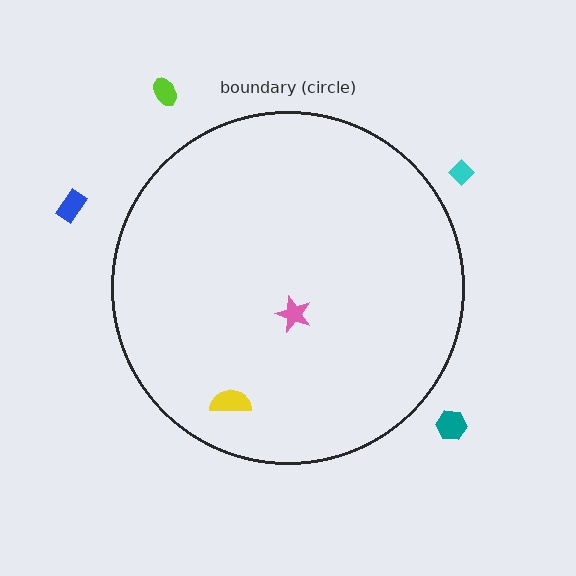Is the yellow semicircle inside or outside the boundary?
Inside.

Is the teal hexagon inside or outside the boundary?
Outside.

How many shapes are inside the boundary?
2 inside, 4 outside.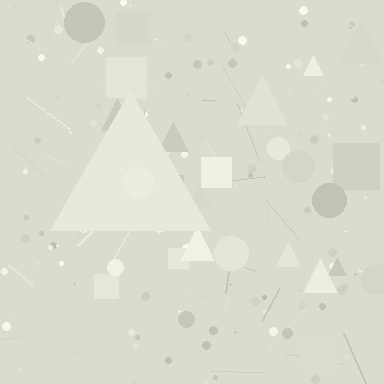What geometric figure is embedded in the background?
A triangle is embedded in the background.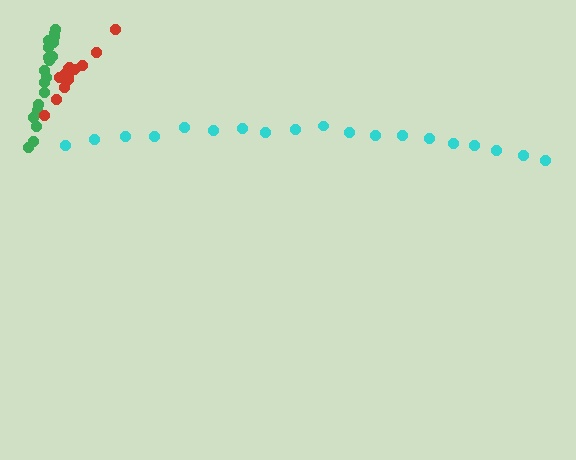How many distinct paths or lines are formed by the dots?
There are 3 distinct paths.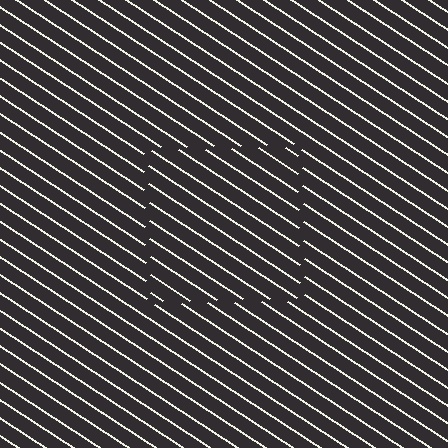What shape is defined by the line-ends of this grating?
An illusory square. The interior of the shape contains the same grating, shifted by half a period — the contour is defined by the phase discontinuity where line-ends from the inner and outer gratings abut.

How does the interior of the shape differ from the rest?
The interior of the shape contains the same grating, shifted by half a period — the contour is defined by the phase discontinuity where line-ends from the inner and outer gratings abut.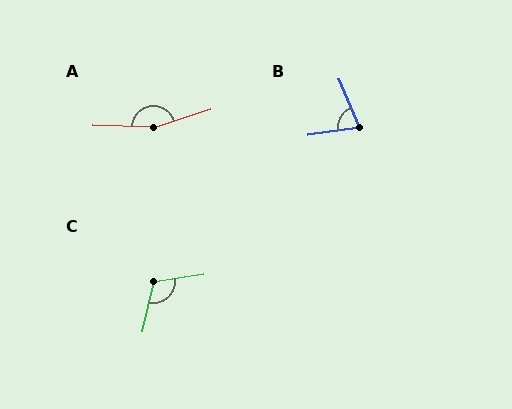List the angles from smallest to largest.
B (76°), C (112°), A (160°).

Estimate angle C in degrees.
Approximately 112 degrees.